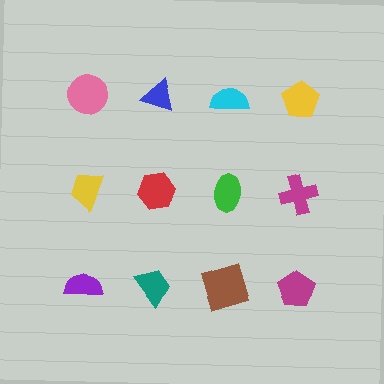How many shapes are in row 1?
4 shapes.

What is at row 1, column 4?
A yellow pentagon.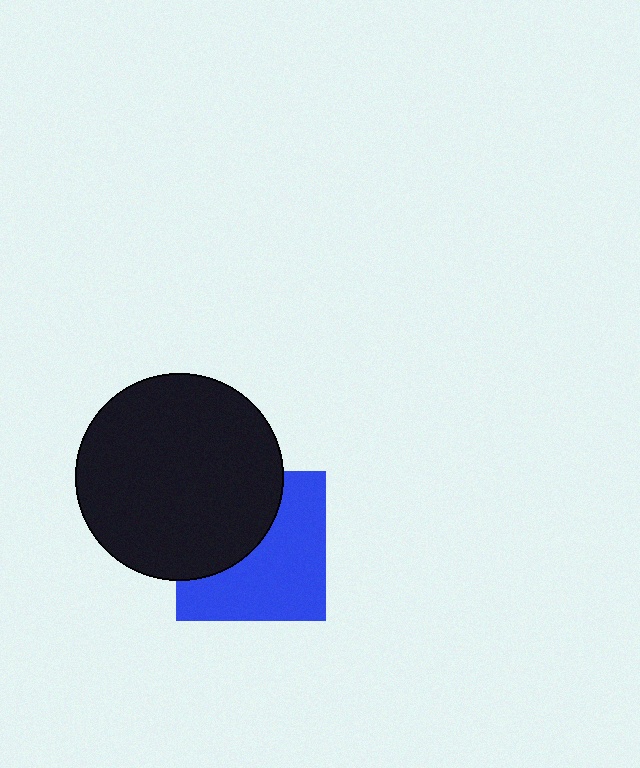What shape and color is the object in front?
The object in front is a black circle.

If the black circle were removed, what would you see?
You would see the complete blue square.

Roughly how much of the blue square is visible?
About half of it is visible (roughly 58%).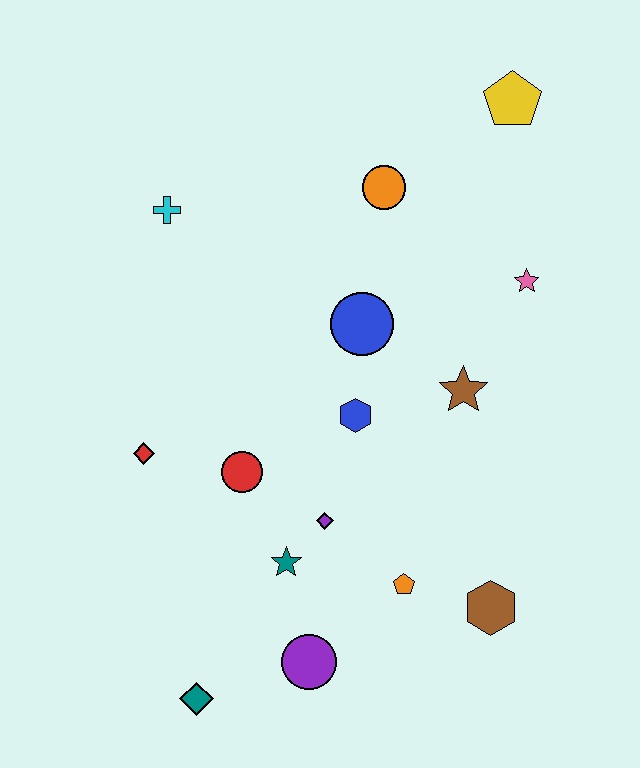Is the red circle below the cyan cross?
Yes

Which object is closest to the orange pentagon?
The brown hexagon is closest to the orange pentagon.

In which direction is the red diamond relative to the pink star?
The red diamond is to the left of the pink star.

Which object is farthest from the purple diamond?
The yellow pentagon is farthest from the purple diamond.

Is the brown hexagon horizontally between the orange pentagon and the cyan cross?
No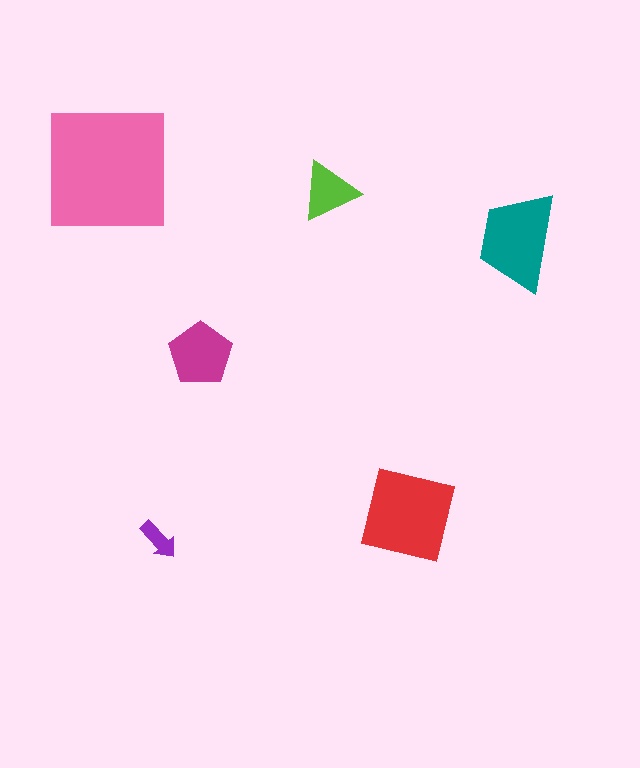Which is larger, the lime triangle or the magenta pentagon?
The magenta pentagon.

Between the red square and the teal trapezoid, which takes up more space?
The red square.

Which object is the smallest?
The purple arrow.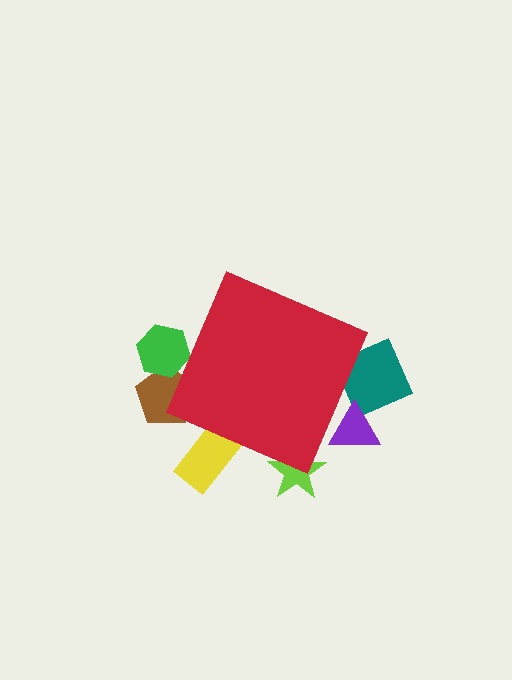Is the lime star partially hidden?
Yes, the lime star is partially hidden behind the red diamond.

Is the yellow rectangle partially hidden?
Yes, the yellow rectangle is partially hidden behind the red diamond.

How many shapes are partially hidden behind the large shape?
6 shapes are partially hidden.